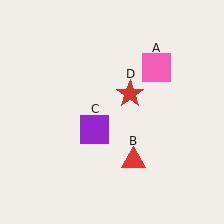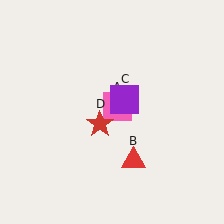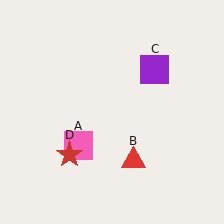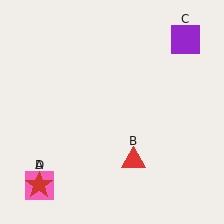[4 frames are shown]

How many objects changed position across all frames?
3 objects changed position: pink square (object A), purple square (object C), red star (object D).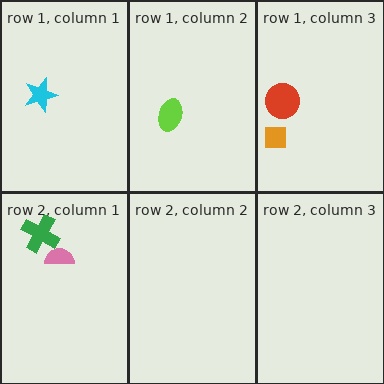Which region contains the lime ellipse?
The row 1, column 2 region.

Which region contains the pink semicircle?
The row 2, column 1 region.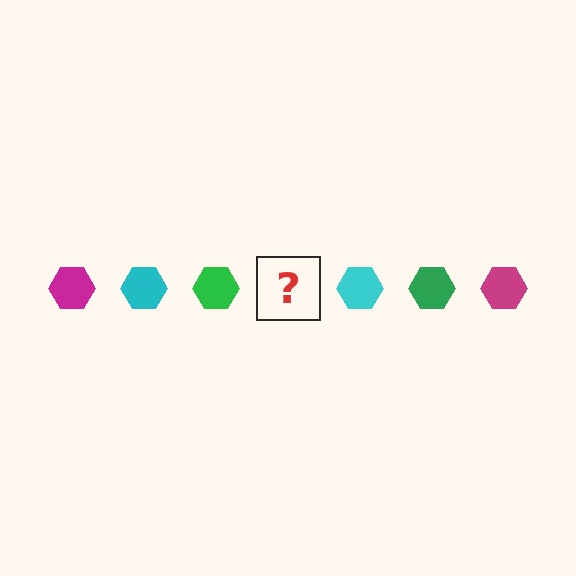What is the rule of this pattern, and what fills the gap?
The rule is that the pattern cycles through magenta, cyan, green hexagons. The gap should be filled with a magenta hexagon.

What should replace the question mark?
The question mark should be replaced with a magenta hexagon.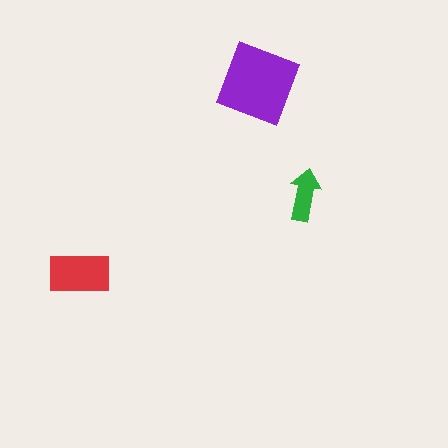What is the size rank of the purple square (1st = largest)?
1st.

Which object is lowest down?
The red rectangle is bottommost.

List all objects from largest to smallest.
The purple square, the red rectangle, the green arrow.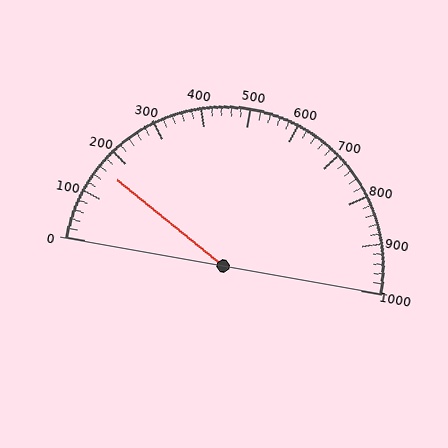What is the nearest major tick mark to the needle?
The nearest major tick mark is 200.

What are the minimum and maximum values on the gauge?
The gauge ranges from 0 to 1000.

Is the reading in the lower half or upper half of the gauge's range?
The reading is in the lower half of the range (0 to 1000).